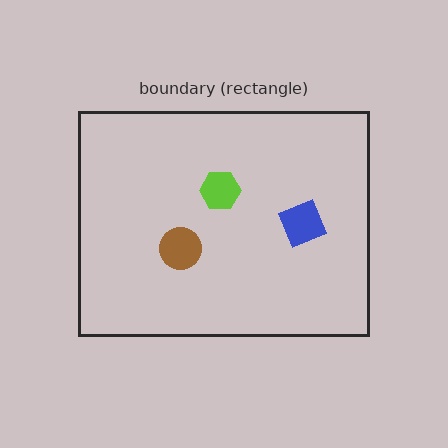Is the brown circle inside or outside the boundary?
Inside.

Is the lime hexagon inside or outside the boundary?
Inside.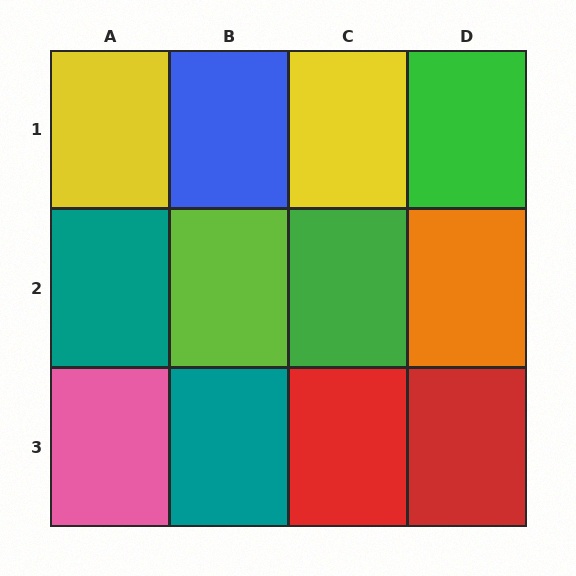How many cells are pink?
1 cell is pink.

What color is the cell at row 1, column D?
Green.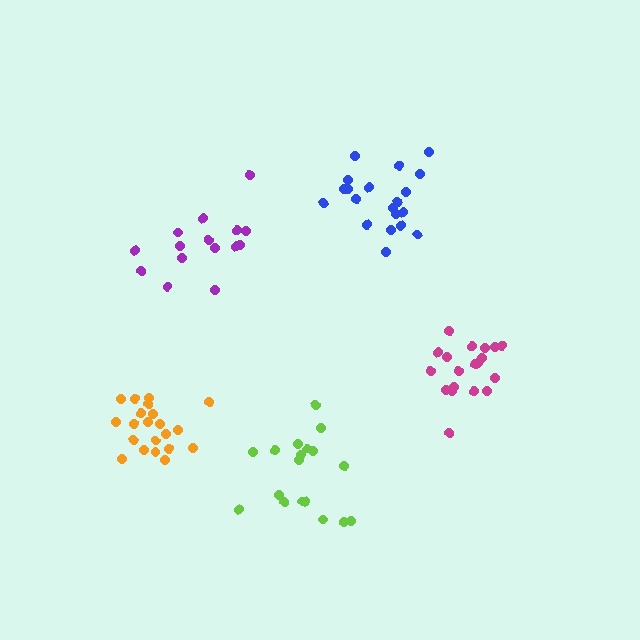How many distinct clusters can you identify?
There are 5 distinct clusters.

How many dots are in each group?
Group 1: 20 dots, Group 2: 15 dots, Group 3: 19 dots, Group 4: 21 dots, Group 5: 18 dots (93 total).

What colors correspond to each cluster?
The clusters are colored: blue, purple, magenta, orange, lime.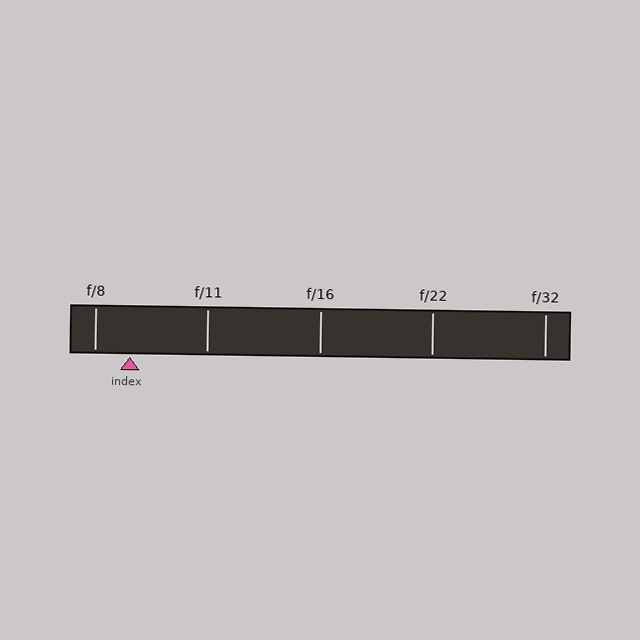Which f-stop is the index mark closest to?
The index mark is closest to f/8.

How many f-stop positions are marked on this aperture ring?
There are 5 f-stop positions marked.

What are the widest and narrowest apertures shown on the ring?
The widest aperture shown is f/8 and the narrowest is f/32.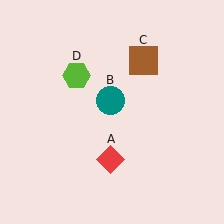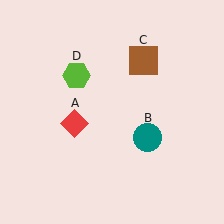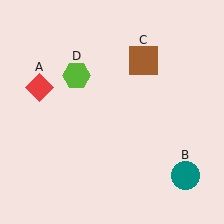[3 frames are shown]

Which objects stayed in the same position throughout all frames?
Brown square (object C) and lime hexagon (object D) remained stationary.